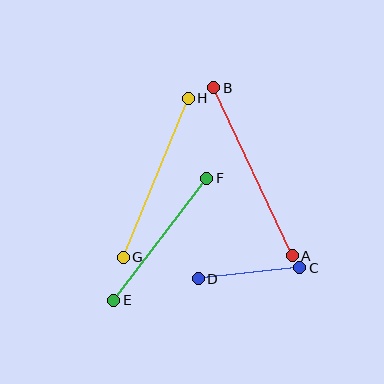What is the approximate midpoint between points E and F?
The midpoint is at approximately (160, 239) pixels.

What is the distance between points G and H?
The distance is approximately 172 pixels.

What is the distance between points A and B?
The distance is approximately 185 pixels.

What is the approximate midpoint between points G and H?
The midpoint is at approximately (156, 178) pixels.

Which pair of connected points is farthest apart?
Points A and B are farthest apart.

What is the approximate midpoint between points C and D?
The midpoint is at approximately (249, 273) pixels.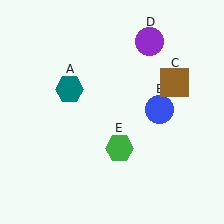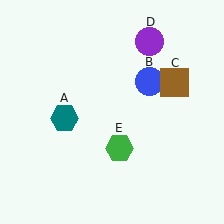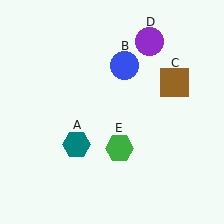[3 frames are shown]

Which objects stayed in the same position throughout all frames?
Brown square (object C) and purple circle (object D) and green hexagon (object E) remained stationary.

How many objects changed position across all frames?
2 objects changed position: teal hexagon (object A), blue circle (object B).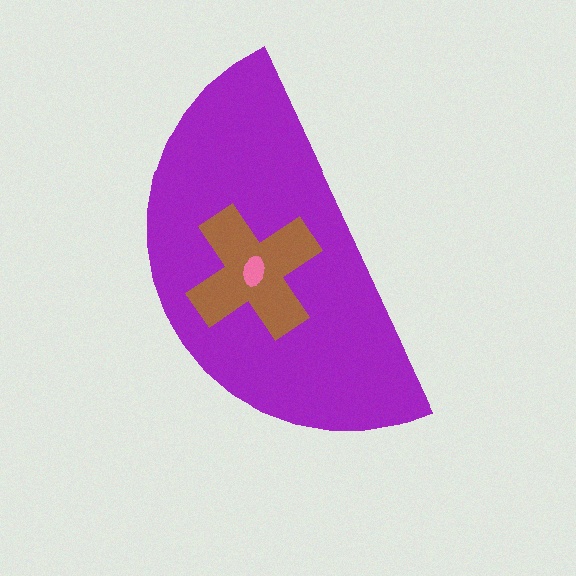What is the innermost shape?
The pink ellipse.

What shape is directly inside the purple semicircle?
The brown cross.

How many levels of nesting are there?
3.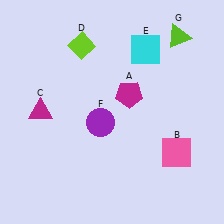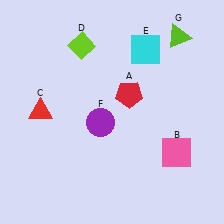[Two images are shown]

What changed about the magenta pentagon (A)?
In Image 1, A is magenta. In Image 2, it changed to red.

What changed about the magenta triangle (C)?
In Image 1, C is magenta. In Image 2, it changed to red.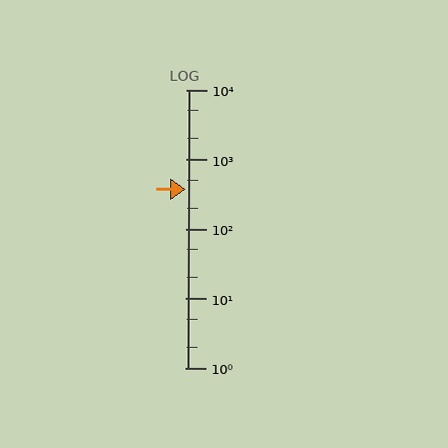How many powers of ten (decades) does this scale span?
The scale spans 4 decades, from 1 to 10000.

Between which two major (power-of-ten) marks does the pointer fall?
The pointer is between 100 and 1000.